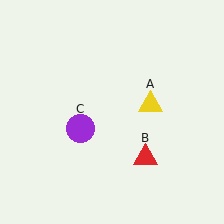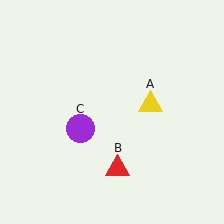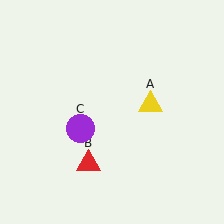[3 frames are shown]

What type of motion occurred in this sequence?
The red triangle (object B) rotated clockwise around the center of the scene.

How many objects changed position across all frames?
1 object changed position: red triangle (object B).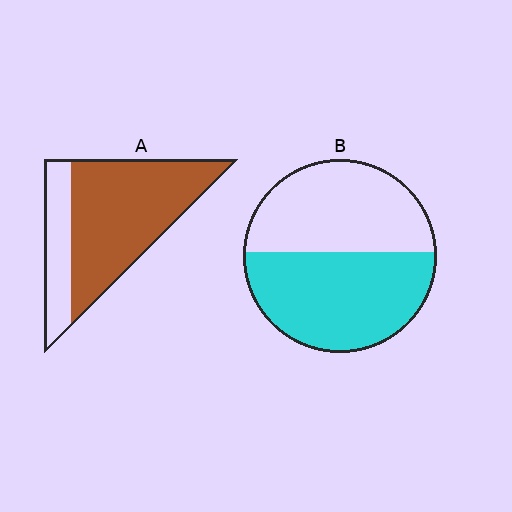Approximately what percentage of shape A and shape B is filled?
A is approximately 75% and B is approximately 55%.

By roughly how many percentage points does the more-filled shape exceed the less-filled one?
By roughly 20 percentage points (A over B).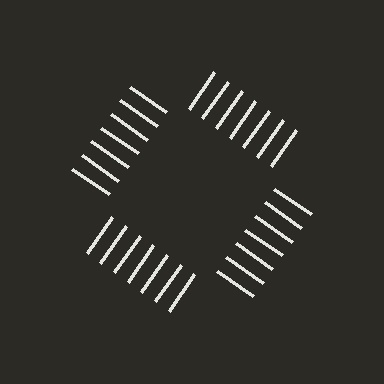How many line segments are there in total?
28 — 7 along each of the 4 edges.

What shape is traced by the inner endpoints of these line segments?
An illusory square — the line segments terminate on its edges but no continuous stroke is drawn.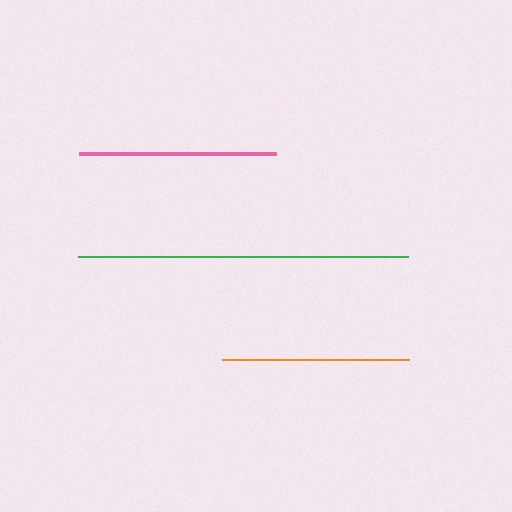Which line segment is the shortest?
The orange line is the shortest at approximately 187 pixels.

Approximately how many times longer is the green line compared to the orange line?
The green line is approximately 1.8 times the length of the orange line.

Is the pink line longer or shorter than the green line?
The green line is longer than the pink line.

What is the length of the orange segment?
The orange segment is approximately 187 pixels long.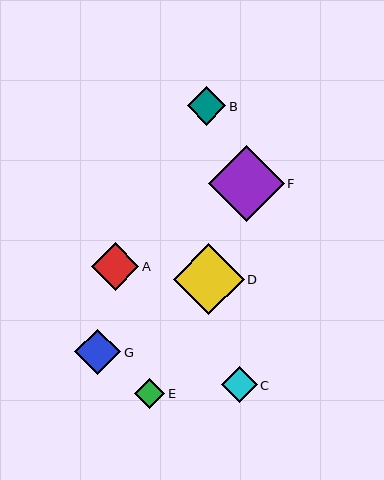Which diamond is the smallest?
Diamond E is the smallest with a size of approximately 30 pixels.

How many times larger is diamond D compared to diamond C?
Diamond D is approximately 2.0 times the size of diamond C.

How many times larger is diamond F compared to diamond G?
Diamond F is approximately 1.7 times the size of diamond G.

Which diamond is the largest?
Diamond F is the largest with a size of approximately 76 pixels.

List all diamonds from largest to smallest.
From largest to smallest: F, D, A, G, B, C, E.